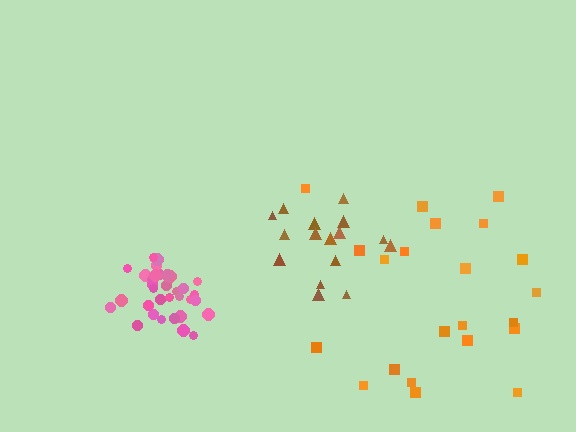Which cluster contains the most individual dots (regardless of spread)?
Pink (33).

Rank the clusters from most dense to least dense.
pink, brown, orange.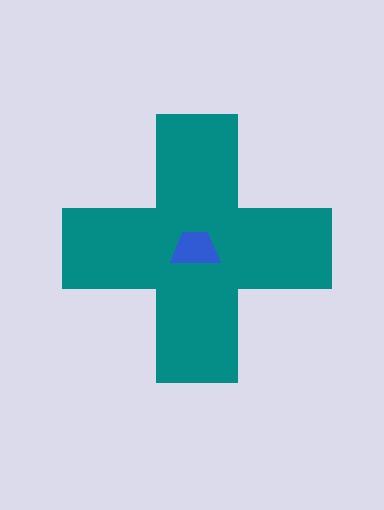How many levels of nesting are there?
2.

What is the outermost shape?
The teal cross.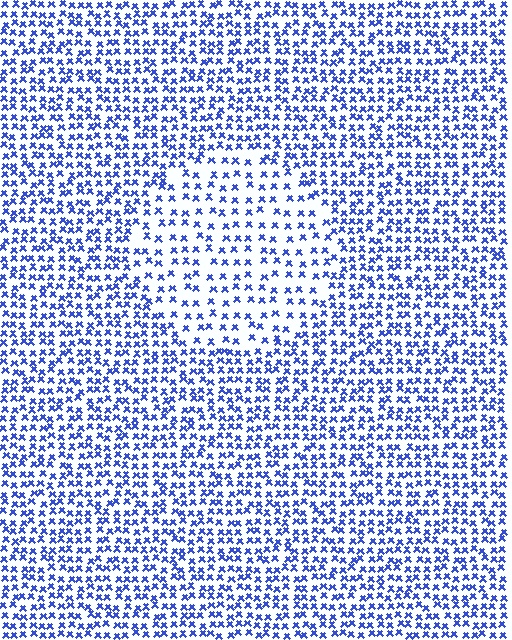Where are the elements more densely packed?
The elements are more densely packed outside the circle boundary.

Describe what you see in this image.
The image contains small blue elements arranged at two different densities. A circle-shaped region is visible where the elements are less densely packed than the surrounding area.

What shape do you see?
I see a circle.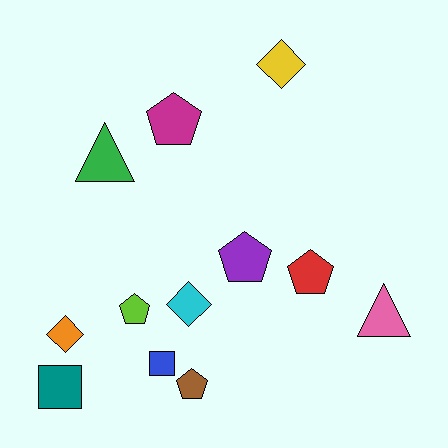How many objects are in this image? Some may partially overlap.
There are 12 objects.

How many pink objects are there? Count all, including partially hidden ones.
There is 1 pink object.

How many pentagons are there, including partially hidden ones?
There are 5 pentagons.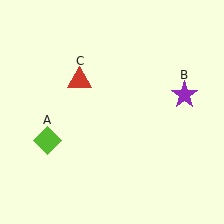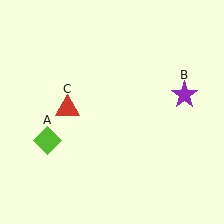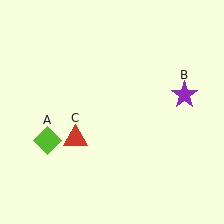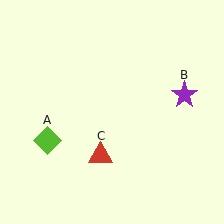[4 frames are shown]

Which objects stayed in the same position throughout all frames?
Lime diamond (object A) and purple star (object B) remained stationary.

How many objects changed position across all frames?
1 object changed position: red triangle (object C).